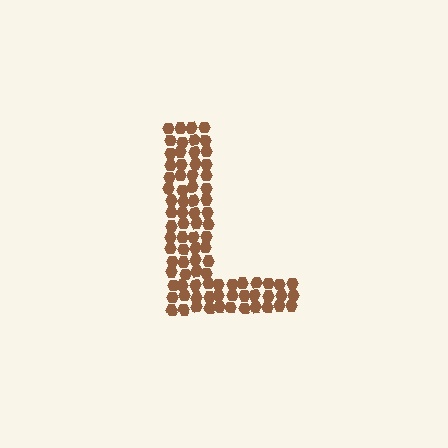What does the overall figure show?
The overall figure shows the letter L.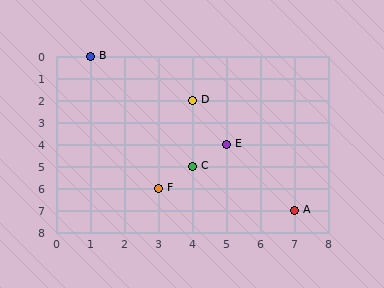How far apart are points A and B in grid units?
Points A and B are 6 columns and 7 rows apart (about 9.2 grid units diagonally).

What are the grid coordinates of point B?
Point B is at grid coordinates (1, 0).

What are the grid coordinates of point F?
Point F is at grid coordinates (3, 6).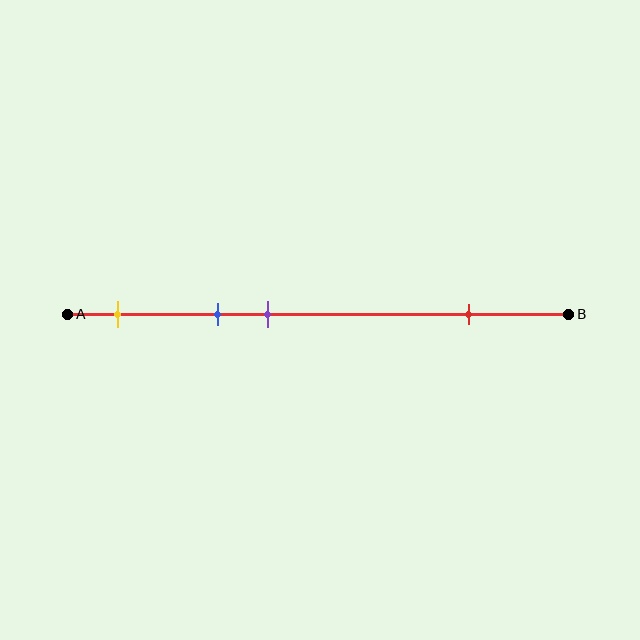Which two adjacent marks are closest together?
The blue and purple marks are the closest adjacent pair.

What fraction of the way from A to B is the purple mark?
The purple mark is approximately 40% (0.4) of the way from A to B.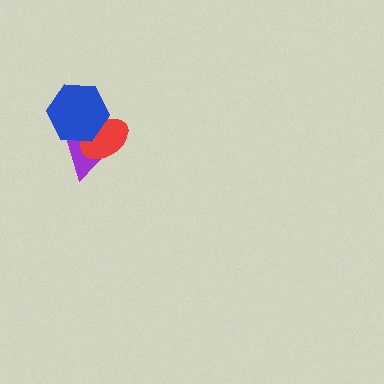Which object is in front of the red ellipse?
The blue hexagon is in front of the red ellipse.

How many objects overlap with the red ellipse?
2 objects overlap with the red ellipse.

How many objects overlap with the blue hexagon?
2 objects overlap with the blue hexagon.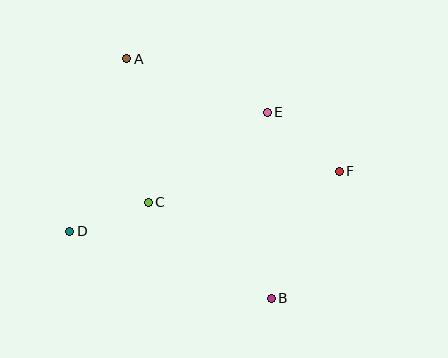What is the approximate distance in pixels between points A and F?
The distance between A and F is approximately 240 pixels.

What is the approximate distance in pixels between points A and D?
The distance between A and D is approximately 182 pixels.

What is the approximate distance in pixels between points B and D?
The distance between B and D is approximately 212 pixels.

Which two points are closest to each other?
Points C and D are closest to each other.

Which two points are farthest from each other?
Points A and B are farthest from each other.